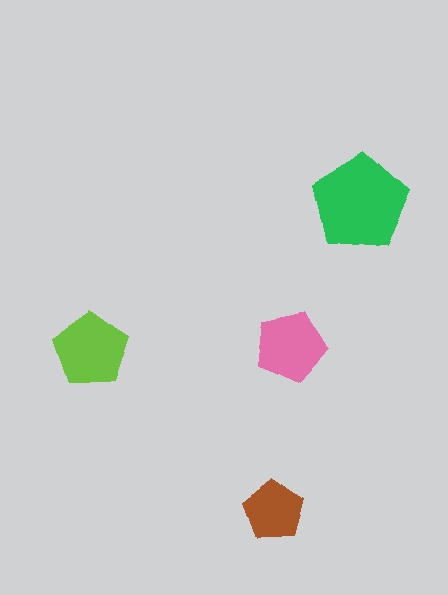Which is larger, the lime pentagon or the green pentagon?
The green one.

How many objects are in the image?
There are 4 objects in the image.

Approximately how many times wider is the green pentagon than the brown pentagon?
About 1.5 times wider.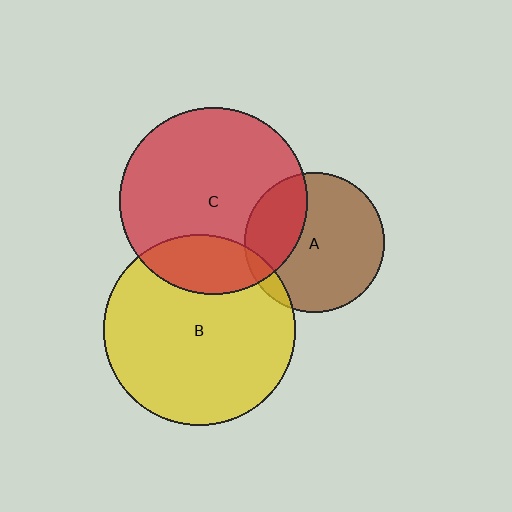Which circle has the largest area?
Circle B (yellow).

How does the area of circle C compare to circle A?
Approximately 1.8 times.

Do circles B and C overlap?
Yes.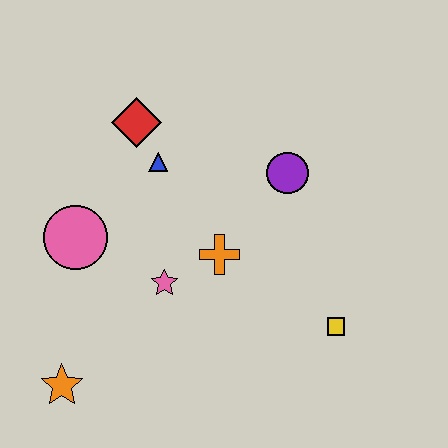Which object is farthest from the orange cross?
The orange star is farthest from the orange cross.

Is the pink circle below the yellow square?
No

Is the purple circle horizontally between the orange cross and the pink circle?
No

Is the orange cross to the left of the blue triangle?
No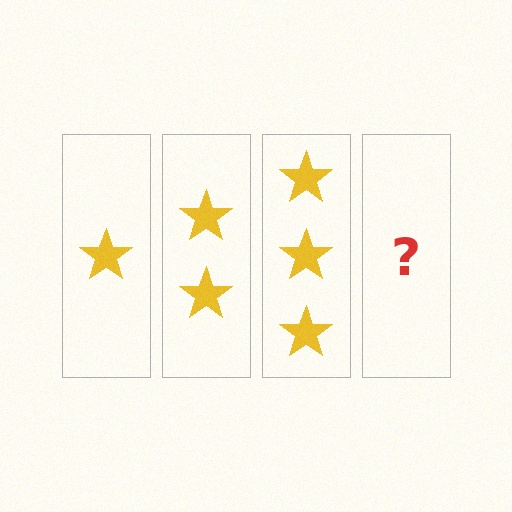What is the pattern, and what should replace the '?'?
The pattern is that each step adds one more star. The '?' should be 4 stars.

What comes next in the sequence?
The next element should be 4 stars.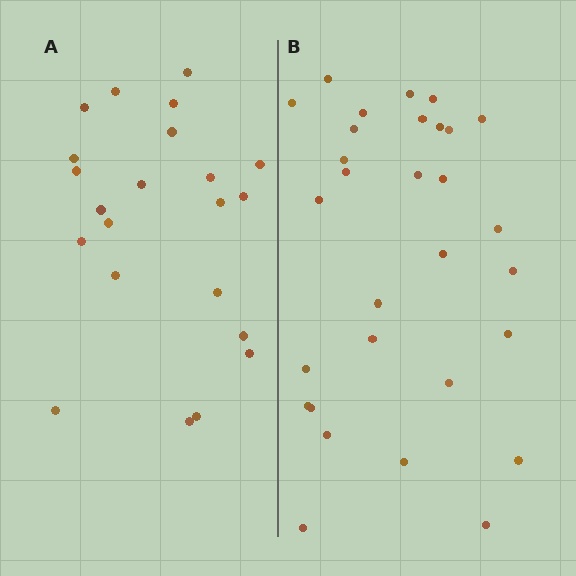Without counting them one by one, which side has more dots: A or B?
Region B (the right region) has more dots.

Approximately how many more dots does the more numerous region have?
Region B has roughly 8 or so more dots than region A.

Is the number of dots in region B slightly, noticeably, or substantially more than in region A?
Region B has noticeably more, but not dramatically so. The ratio is roughly 1.4 to 1.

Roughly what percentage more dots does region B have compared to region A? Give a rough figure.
About 35% more.